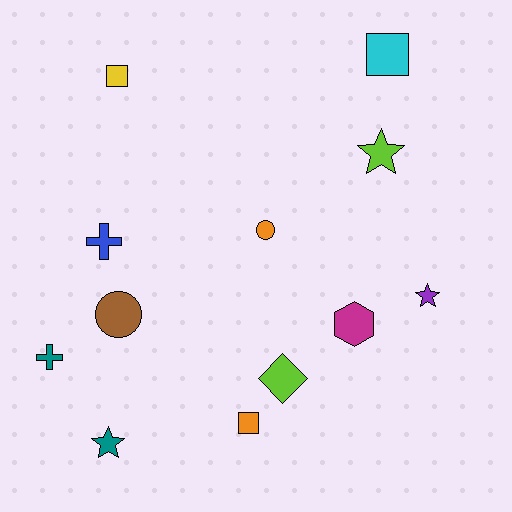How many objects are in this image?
There are 12 objects.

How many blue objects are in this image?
There is 1 blue object.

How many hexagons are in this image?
There is 1 hexagon.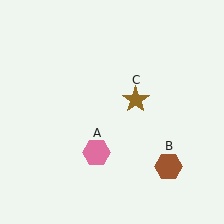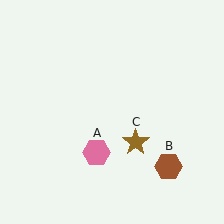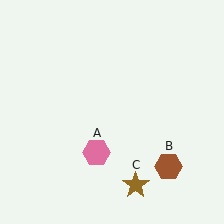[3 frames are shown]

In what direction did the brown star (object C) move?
The brown star (object C) moved down.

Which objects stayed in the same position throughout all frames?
Pink hexagon (object A) and brown hexagon (object B) remained stationary.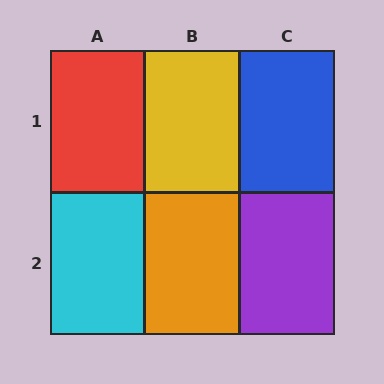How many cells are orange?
1 cell is orange.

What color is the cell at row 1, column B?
Yellow.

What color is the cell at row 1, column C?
Blue.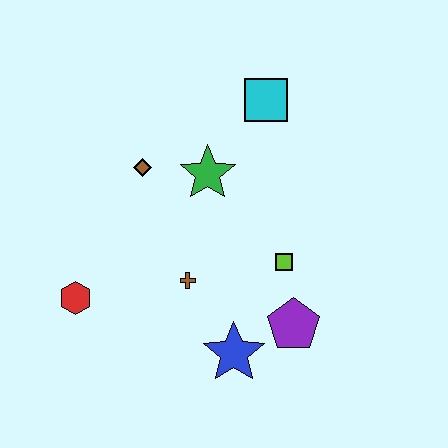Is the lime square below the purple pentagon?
No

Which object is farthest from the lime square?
The red hexagon is farthest from the lime square.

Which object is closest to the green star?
The brown diamond is closest to the green star.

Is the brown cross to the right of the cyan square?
No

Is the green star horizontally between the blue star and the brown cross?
Yes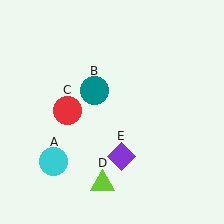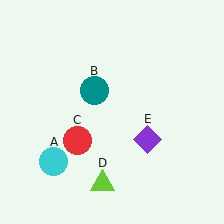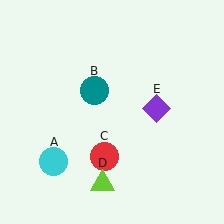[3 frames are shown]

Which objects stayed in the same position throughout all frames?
Cyan circle (object A) and teal circle (object B) and lime triangle (object D) remained stationary.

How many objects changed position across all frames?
2 objects changed position: red circle (object C), purple diamond (object E).